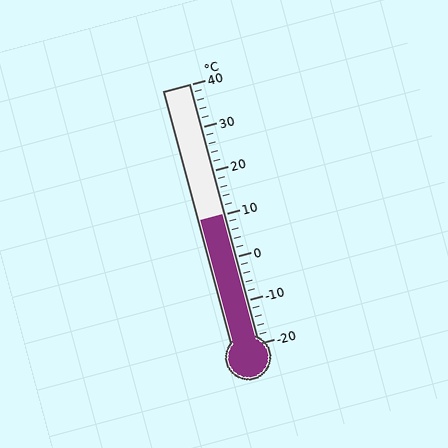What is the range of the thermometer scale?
The thermometer scale ranges from -20°C to 40°C.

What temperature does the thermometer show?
The thermometer shows approximately 10°C.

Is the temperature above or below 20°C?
The temperature is below 20°C.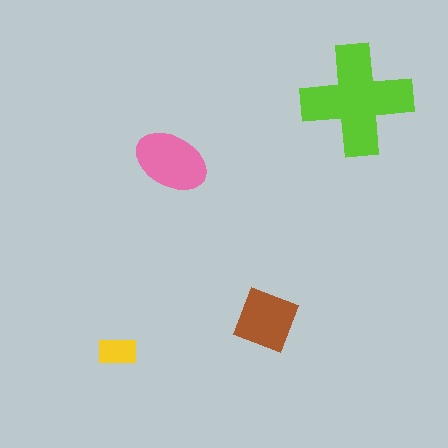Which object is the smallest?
The yellow rectangle.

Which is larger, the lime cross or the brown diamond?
The lime cross.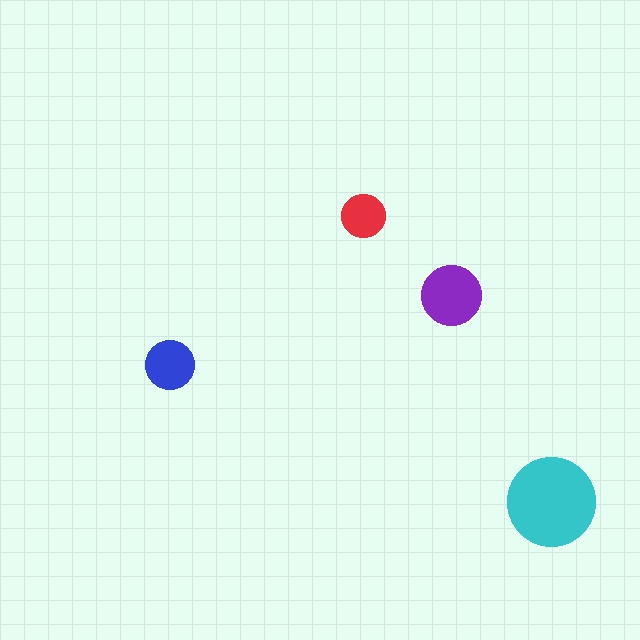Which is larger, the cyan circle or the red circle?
The cyan one.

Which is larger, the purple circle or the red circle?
The purple one.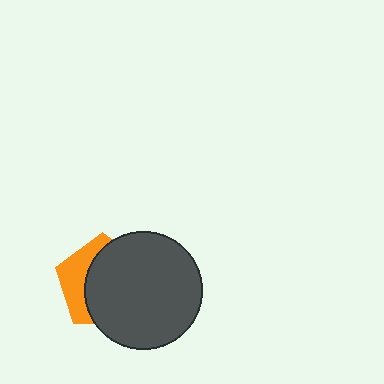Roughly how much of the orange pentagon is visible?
A small part of it is visible (roughly 33%).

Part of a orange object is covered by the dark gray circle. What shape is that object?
It is a pentagon.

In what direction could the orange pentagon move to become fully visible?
The orange pentagon could move left. That would shift it out from behind the dark gray circle entirely.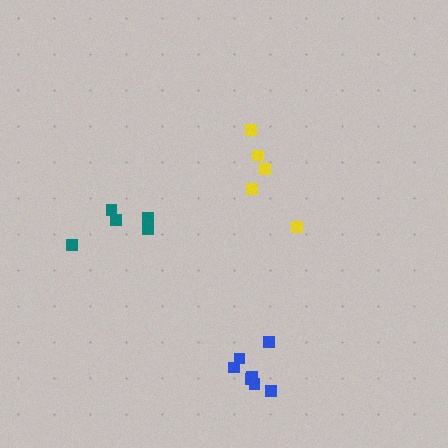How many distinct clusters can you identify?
There are 3 distinct clusters.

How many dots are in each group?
Group 1: 5 dots, Group 2: 7 dots, Group 3: 5 dots (17 total).